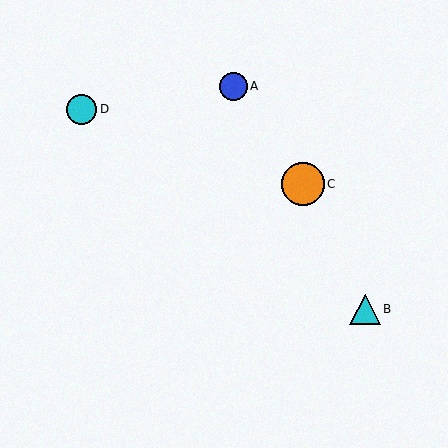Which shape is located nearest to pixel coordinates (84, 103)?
The cyan circle (labeled D) at (82, 109) is nearest to that location.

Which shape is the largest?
The orange circle (labeled C) is the largest.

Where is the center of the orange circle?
The center of the orange circle is at (303, 184).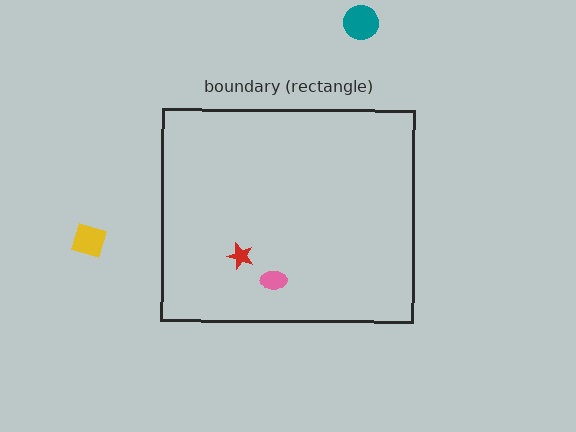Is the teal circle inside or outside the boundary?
Outside.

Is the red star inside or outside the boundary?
Inside.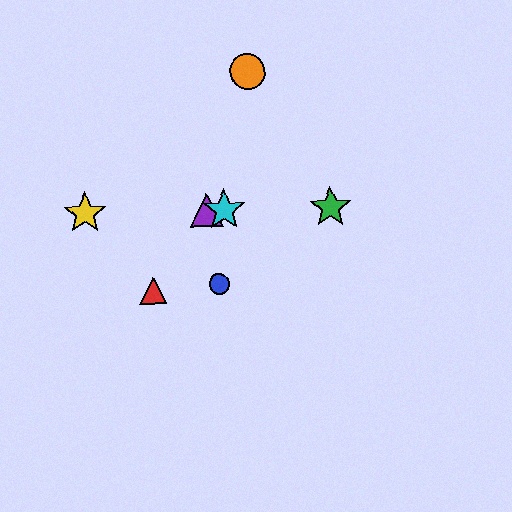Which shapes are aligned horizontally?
The green star, the yellow star, the purple triangle, the cyan star are aligned horizontally.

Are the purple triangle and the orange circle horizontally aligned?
No, the purple triangle is at y≈210 and the orange circle is at y≈72.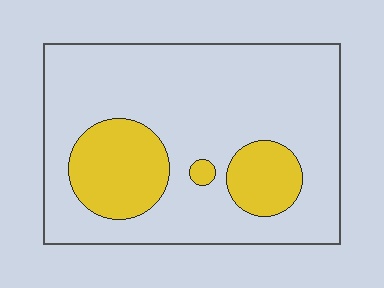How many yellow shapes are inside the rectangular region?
3.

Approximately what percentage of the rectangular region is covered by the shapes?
Approximately 20%.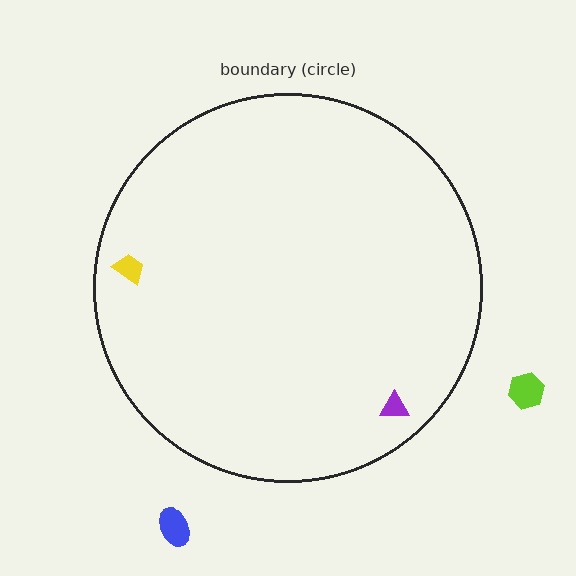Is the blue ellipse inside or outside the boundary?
Outside.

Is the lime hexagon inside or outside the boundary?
Outside.